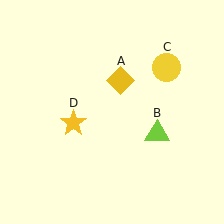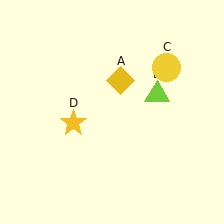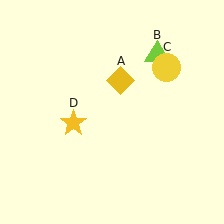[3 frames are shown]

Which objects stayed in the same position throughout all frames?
Yellow diamond (object A) and yellow circle (object C) and yellow star (object D) remained stationary.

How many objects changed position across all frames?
1 object changed position: lime triangle (object B).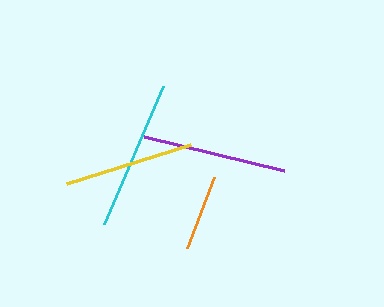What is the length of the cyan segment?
The cyan segment is approximately 149 pixels long.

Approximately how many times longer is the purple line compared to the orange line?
The purple line is approximately 1.9 times the length of the orange line.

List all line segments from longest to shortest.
From longest to shortest: cyan, purple, yellow, orange.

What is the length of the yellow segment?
The yellow segment is approximately 129 pixels long.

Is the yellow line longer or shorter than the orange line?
The yellow line is longer than the orange line.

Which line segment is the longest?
The cyan line is the longest at approximately 149 pixels.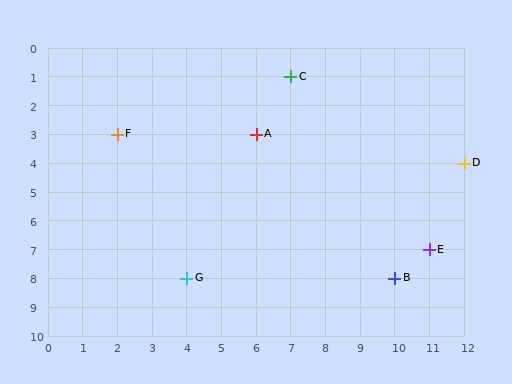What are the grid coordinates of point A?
Point A is at grid coordinates (6, 3).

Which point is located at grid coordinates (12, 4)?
Point D is at (12, 4).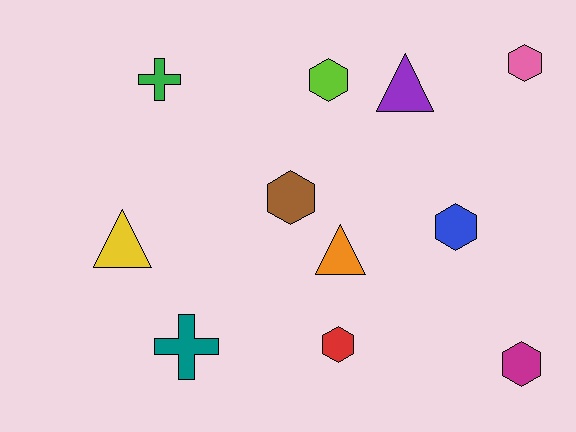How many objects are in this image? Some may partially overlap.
There are 11 objects.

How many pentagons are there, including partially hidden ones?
There are no pentagons.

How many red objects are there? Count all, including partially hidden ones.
There is 1 red object.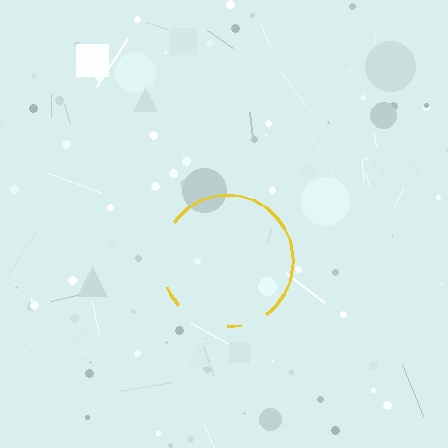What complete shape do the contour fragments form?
The contour fragments form a circle.